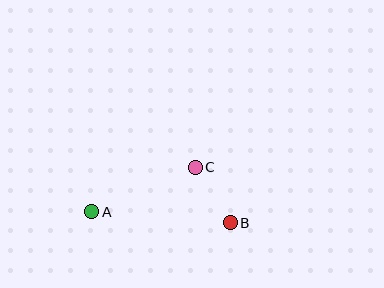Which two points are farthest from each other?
Points A and B are farthest from each other.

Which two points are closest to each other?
Points B and C are closest to each other.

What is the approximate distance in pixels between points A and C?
The distance between A and C is approximately 113 pixels.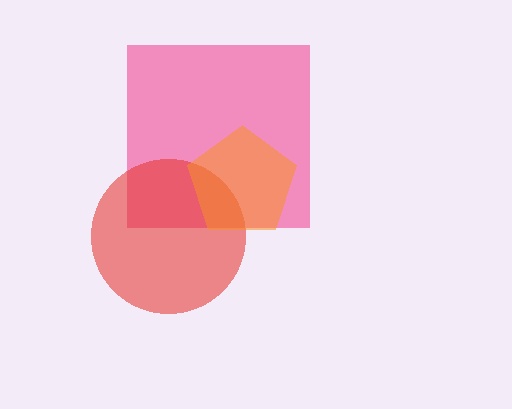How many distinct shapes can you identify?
There are 3 distinct shapes: a pink square, a red circle, an orange pentagon.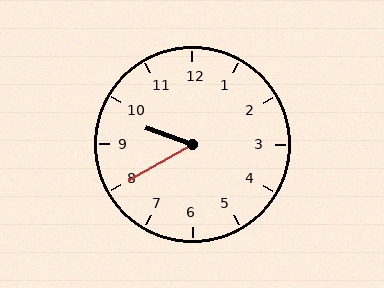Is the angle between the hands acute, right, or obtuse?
It is acute.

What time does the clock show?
9:40.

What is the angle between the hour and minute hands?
Approximately 50 degrees.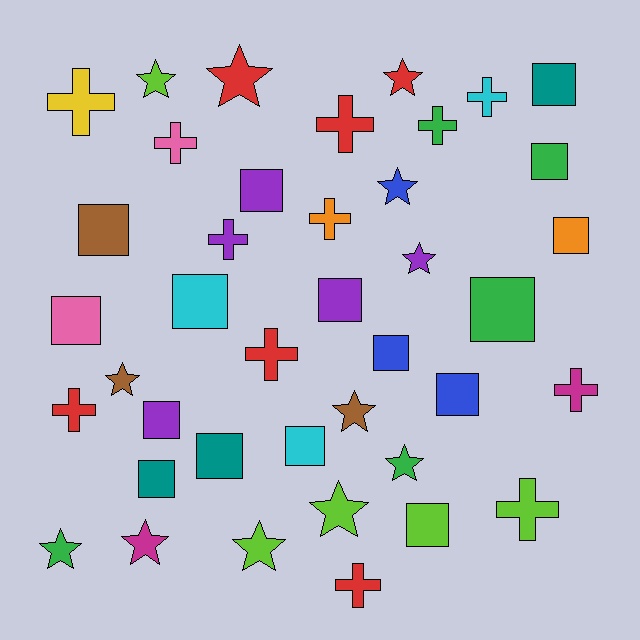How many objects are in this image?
There are 40 objects.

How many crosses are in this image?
There are 12 crosses.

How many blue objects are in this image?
There are 3 blue objects.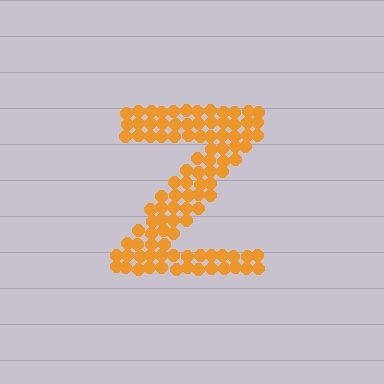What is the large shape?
The large shape is the letter Z.